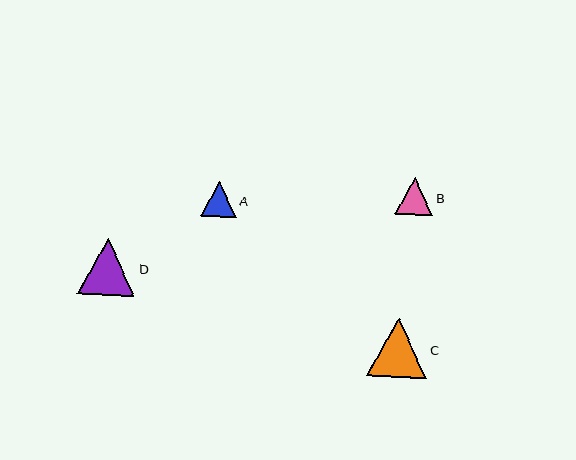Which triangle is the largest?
Triangle C is the largest with a size of approximately 60 pixels.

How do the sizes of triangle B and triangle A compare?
Triangle B and triangle A are approximately the same size.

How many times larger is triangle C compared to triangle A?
Triangle C is approximately 1.7 times the size of triangle A.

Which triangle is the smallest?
Triangle A is the smallest with a size of approximately 36 pixels.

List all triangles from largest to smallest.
From largest to smallest: C, D, B, A.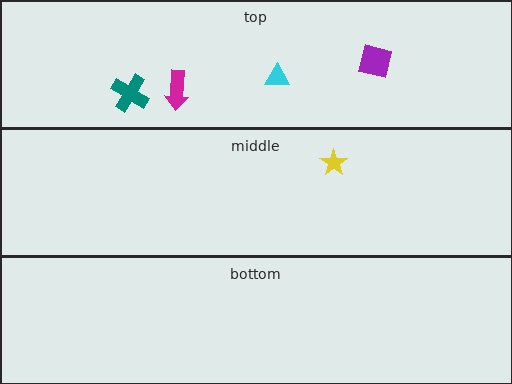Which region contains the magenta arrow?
The top region.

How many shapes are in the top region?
4.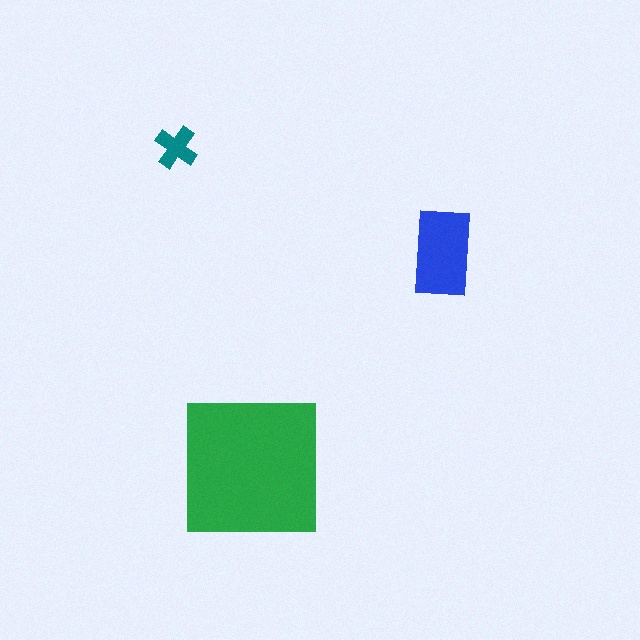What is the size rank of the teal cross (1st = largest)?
3rd.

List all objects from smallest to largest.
The teal cross, the blue rectangle, the green square.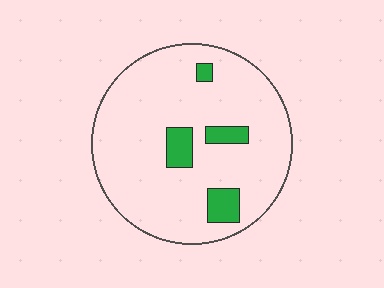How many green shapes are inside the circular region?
4.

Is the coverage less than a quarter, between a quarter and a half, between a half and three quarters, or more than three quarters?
Less than a quarter.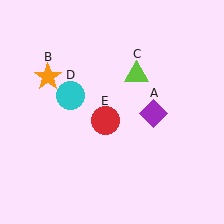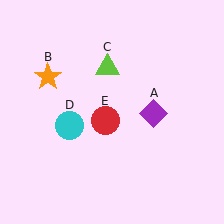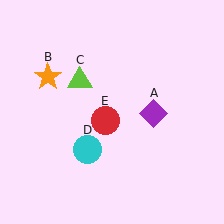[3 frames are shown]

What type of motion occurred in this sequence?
The lime triangle (object C), cyan circle (object D) rotated counterclockwise around the center of the scene.